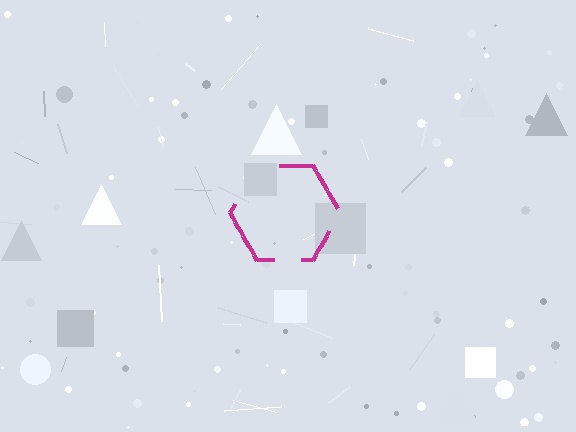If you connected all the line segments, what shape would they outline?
They would outline a hexagon.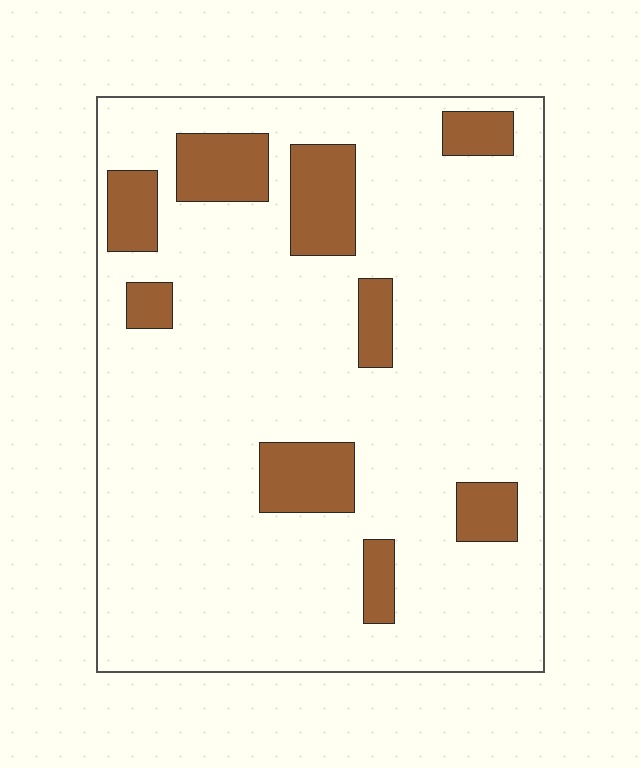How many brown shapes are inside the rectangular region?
9.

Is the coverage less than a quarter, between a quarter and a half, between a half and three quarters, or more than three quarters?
Less than a quarter.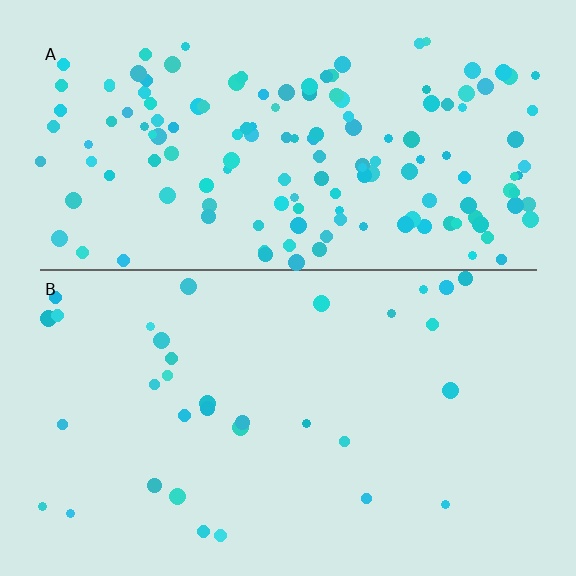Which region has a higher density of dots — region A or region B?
A (the top).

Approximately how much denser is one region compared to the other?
Approximately 4.5× — region A over region B.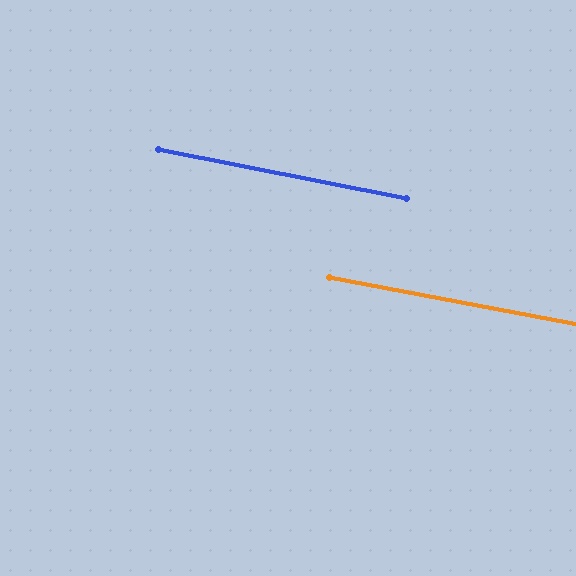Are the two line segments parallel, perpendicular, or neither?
Parallel — their directions differ by only 0.6°.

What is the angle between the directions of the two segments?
Approximately 1 degree.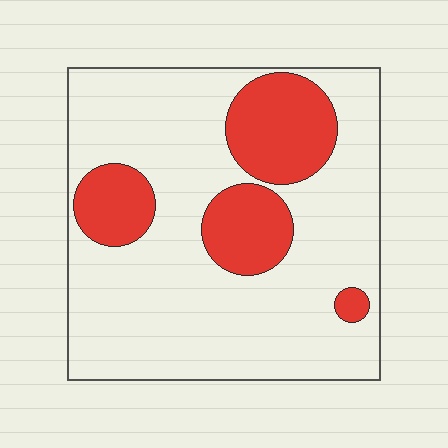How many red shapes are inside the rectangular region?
4.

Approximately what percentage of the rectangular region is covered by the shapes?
Approximately 25%.